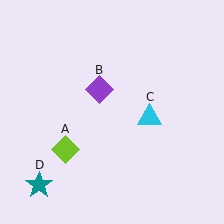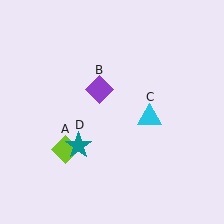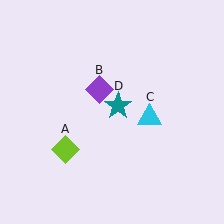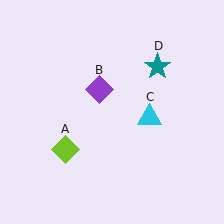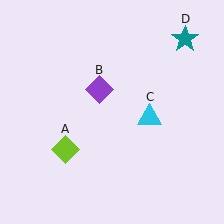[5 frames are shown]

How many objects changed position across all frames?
1 object changed position: teal star (object D).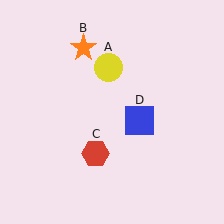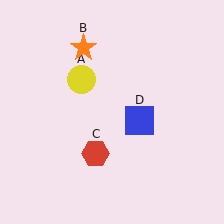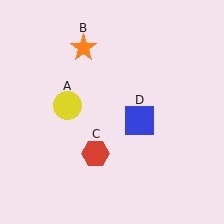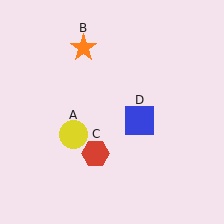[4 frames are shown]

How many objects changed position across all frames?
1 object changed position: yellow circle (object A).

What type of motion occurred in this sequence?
The yellow circle (object A) rotated counterclockwise around the center of the scene.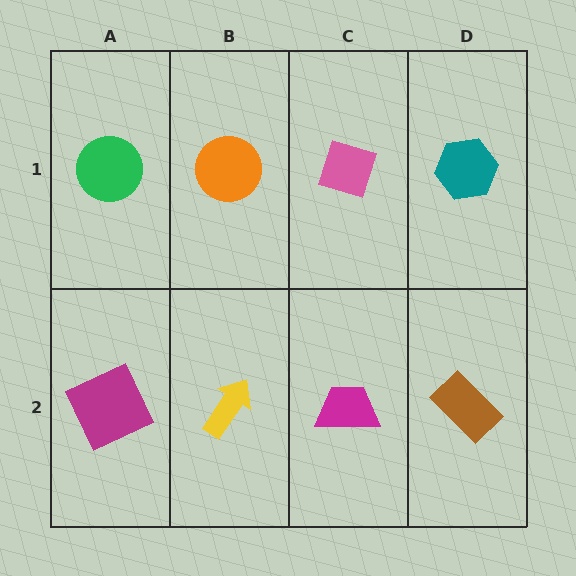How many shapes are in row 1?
4 shapes.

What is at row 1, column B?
An orange circle.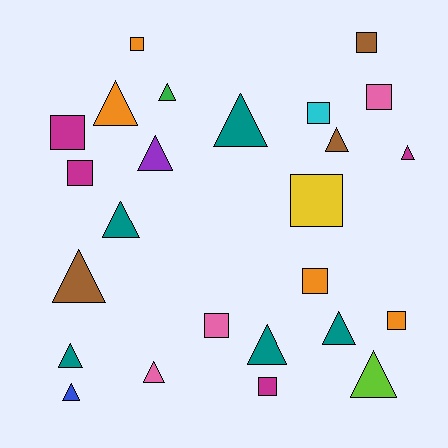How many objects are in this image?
There are 25 objects.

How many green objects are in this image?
There is 1 green object.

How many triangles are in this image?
There are 14 triangles.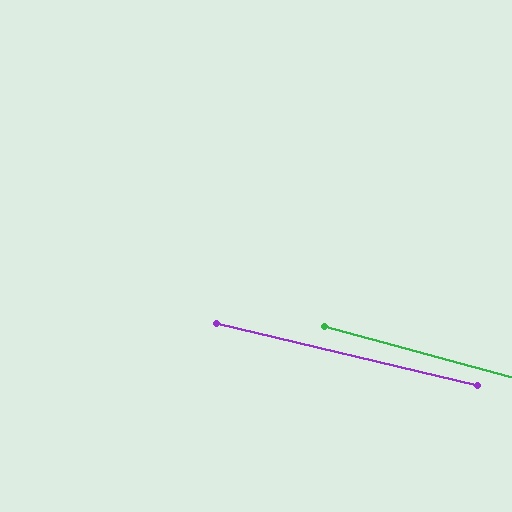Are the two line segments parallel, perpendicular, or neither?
Parallel — their directions differ by only 1.7°.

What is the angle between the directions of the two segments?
Approximately 2 degrees.